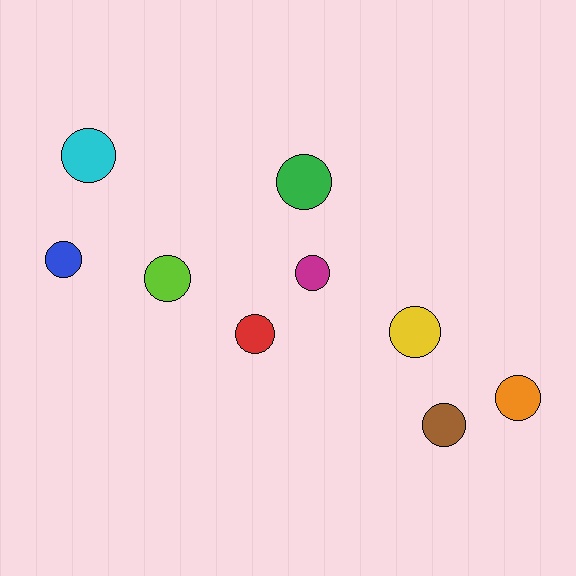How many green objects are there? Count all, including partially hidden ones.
There is 1 green object.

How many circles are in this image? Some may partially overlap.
There are 9 circles.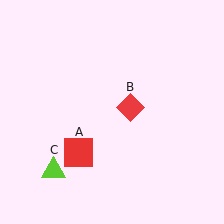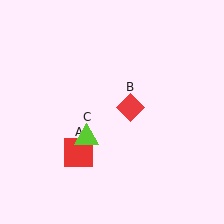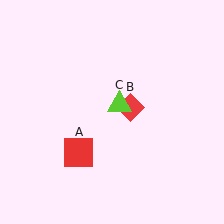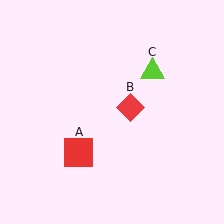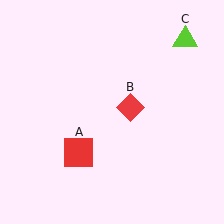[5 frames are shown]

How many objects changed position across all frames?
1 object changed position: lime triangle (object C).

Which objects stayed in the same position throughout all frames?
Red square (object A) and red diamond (object B) remained stationary.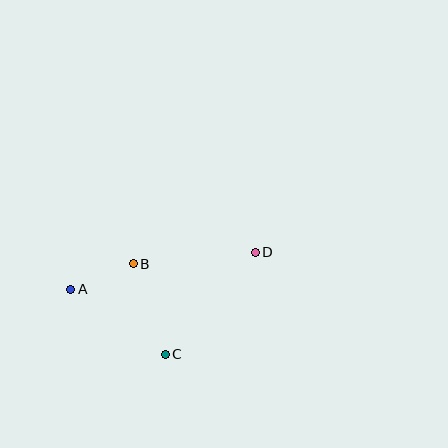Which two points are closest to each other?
Points A and B are closest to each other.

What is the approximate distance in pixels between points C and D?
The distance between C and D is approximately 136 pixels.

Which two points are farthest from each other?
Points A and D are farthest from each other.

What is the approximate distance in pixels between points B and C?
The distance between B and C is approximately 96 pixels.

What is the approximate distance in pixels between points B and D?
The distance between B and D is approximately 123 pixels.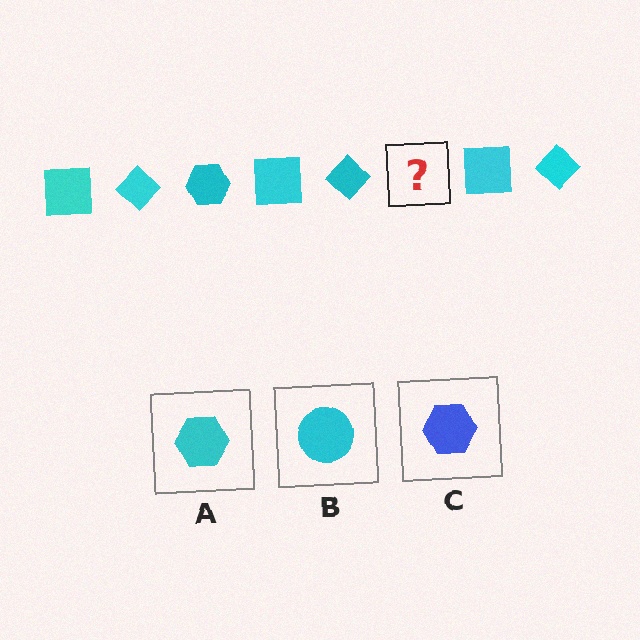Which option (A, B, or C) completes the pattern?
A.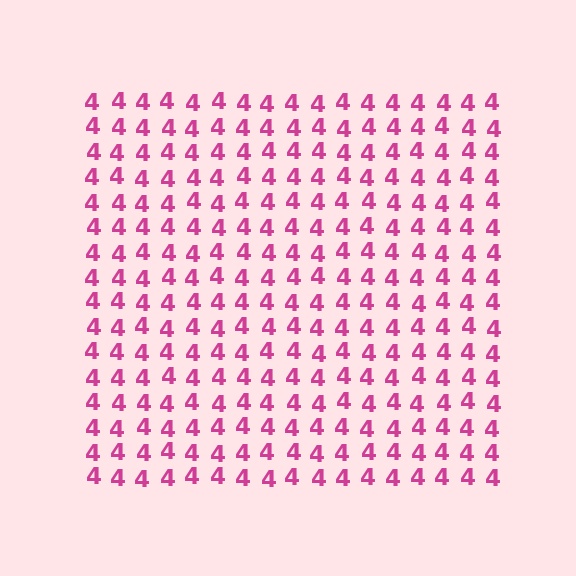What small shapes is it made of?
It is made of small digit 4's.